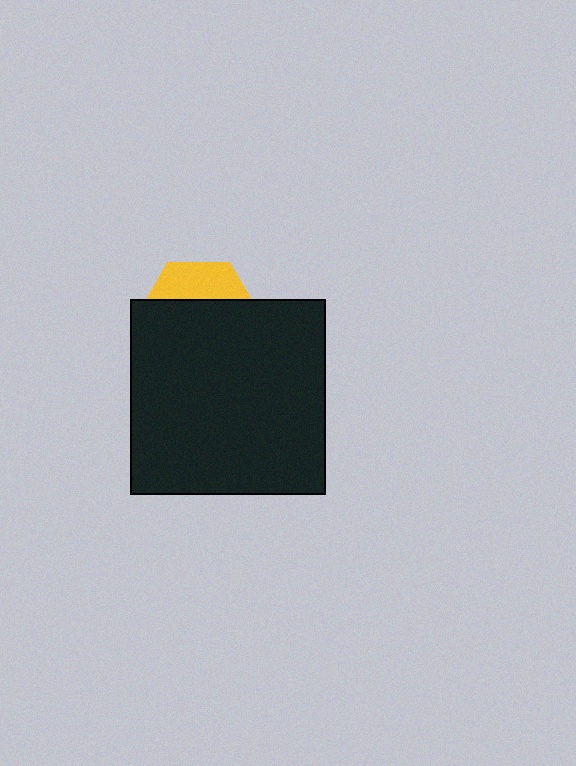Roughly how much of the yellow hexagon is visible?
A small part of it is visible (roughly 31%).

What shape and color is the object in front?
The object in front is a black square.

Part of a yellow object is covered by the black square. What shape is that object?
It is a hexagon.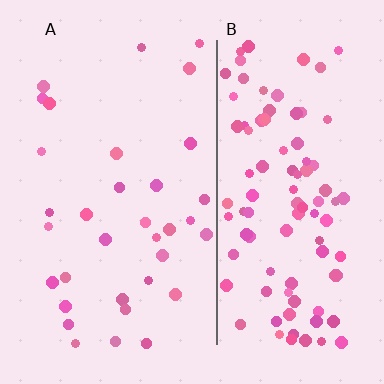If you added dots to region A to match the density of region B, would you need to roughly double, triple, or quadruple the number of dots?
Approximately triple.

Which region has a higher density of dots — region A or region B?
B (the right).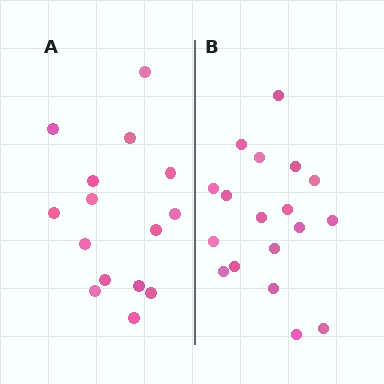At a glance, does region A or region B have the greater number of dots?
Region B (the right region) has more dots.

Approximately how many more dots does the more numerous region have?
Region B has just a few more — roughly 2 or 3 more dots than region A.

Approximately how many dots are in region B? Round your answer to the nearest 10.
About 20 dots. (The exact count is 18, which rounds to 20.)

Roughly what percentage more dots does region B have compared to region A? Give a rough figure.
About 20% more.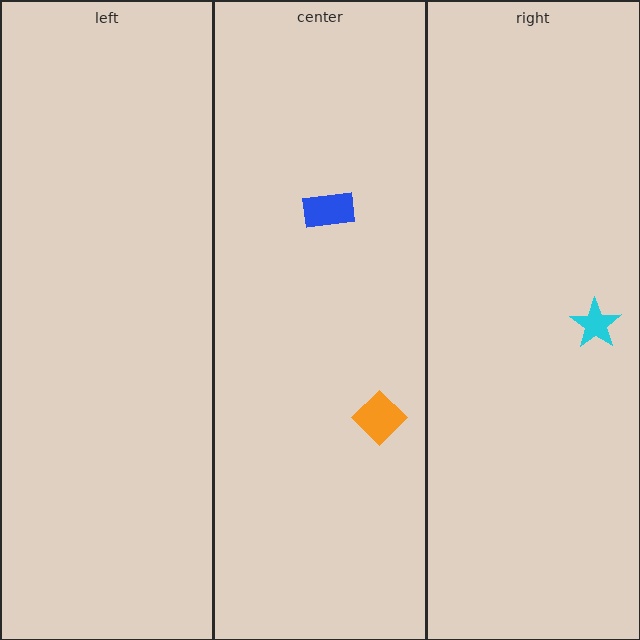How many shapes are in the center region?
2.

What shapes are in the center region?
The blue rectangle, the orange diamond.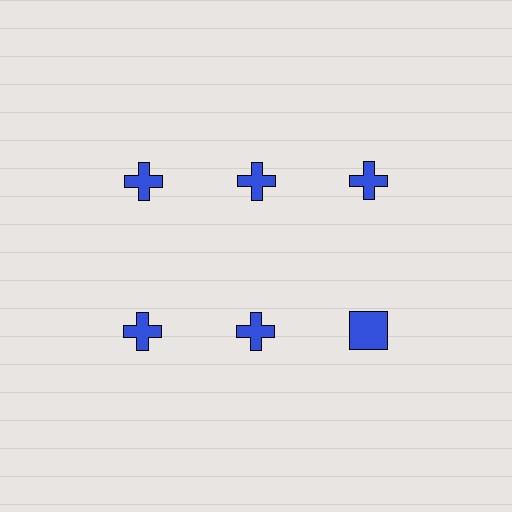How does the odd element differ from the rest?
It has a different shape: square instead of cross.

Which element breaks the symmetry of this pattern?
The blue square in the second row, center column breaks the symmetry. All other shapes are blue crosses.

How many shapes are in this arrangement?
There are 6 shapes arranged in a grid pattern.